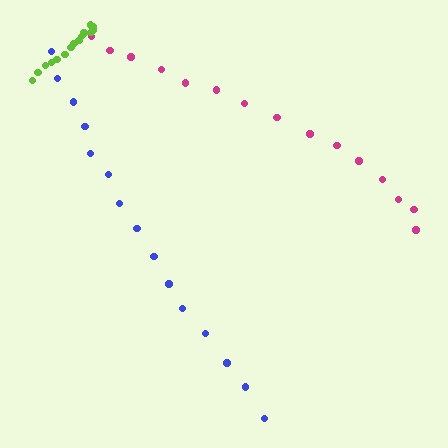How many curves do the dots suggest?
There are 3 distinct paths.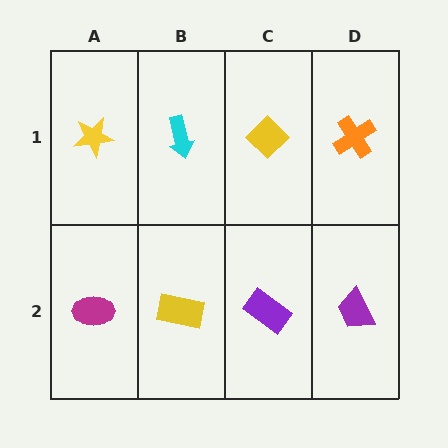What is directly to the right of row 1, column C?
An orange cross.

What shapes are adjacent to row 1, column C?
A purple rectangle (row 2, column C), a cyan arrow (row 1, column B), an orange cross (row 1, column D).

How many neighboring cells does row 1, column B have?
3.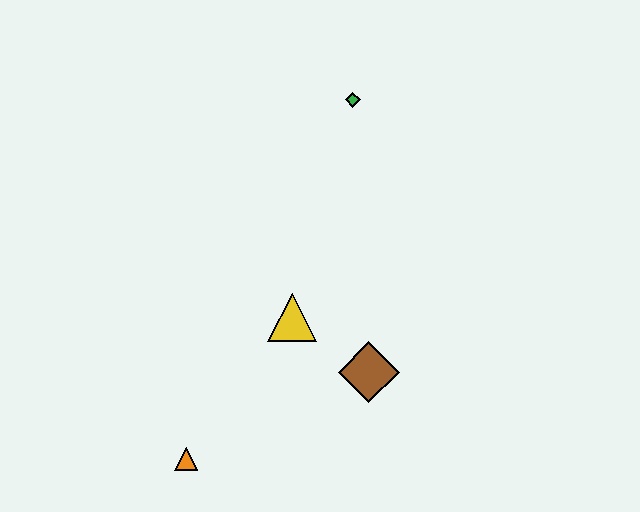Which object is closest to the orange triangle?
The yellow triangle is closest to the orange triangle.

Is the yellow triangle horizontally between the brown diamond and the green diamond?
No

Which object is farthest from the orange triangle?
The green diamond is farthest from the orange triangle.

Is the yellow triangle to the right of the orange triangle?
Yes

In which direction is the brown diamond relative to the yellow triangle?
The brown diamond is to the right of the yellow triangle.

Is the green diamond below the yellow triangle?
No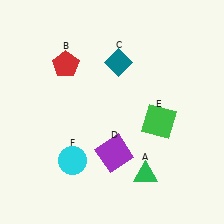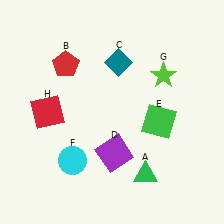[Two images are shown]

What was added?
A lime star (G), a red square (H) were added in Image 2.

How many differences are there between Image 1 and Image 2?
There are 2 differences between the two images.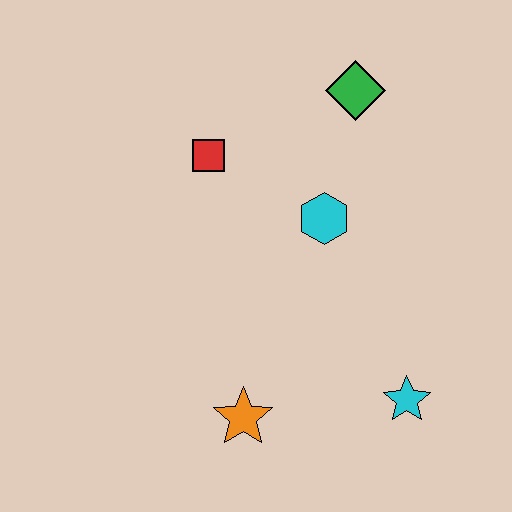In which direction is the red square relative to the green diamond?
The red square is to the left of the green diamond.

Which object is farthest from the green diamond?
The orange star is farthest from the green diamond.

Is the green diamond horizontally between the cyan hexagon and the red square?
No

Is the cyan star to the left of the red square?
No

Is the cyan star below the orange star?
No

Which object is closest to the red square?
The cyan hexagon is closest to the red square.